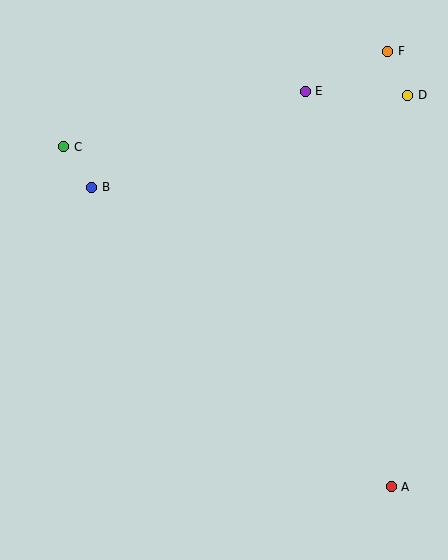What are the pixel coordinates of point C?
Point C is at (64, 147).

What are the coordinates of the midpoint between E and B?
The midpoint between E and B is at (198, 139).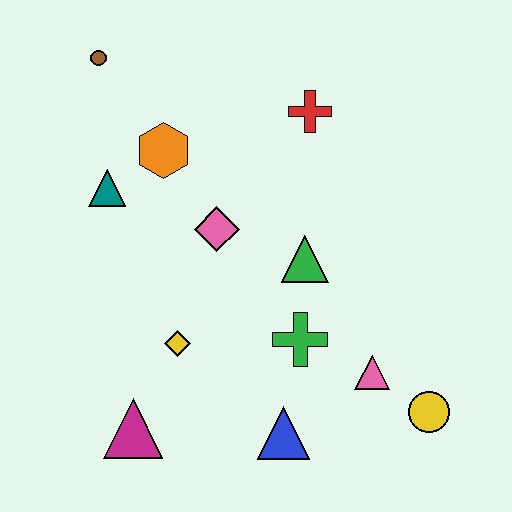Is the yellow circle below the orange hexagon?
Yes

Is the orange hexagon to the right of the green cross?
No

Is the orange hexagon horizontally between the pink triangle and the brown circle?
Yes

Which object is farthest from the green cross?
The brown circle is farthest from the green cross.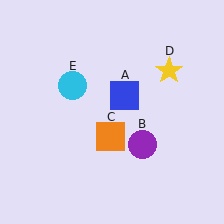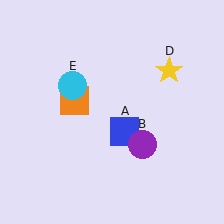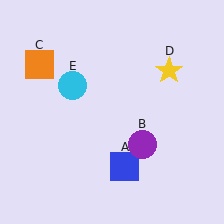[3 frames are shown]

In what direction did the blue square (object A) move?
The blue square (object A) moved down.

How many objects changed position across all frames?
2 objects changed position: blue square (object A), orange square (object C).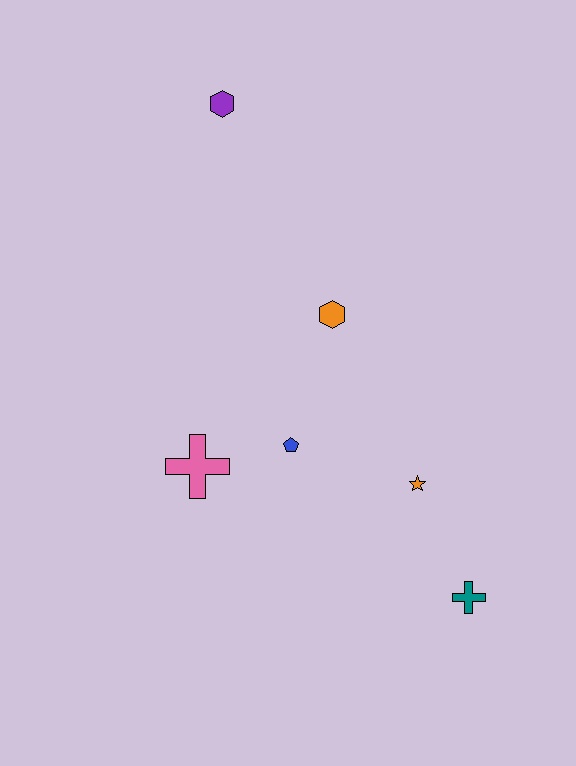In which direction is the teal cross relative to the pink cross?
The teal cross is to the right of the pink cross.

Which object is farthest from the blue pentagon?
The purple hexagon is farthest from the blue pentagon.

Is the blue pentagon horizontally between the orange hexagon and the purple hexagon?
Yes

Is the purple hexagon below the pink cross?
No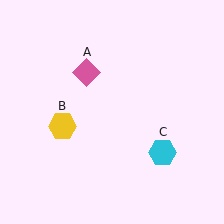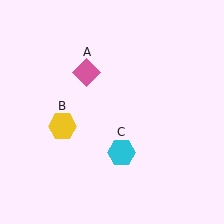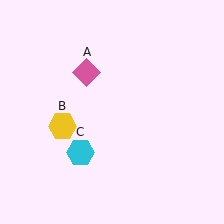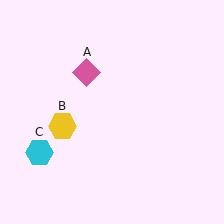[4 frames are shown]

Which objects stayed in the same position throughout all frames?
Pink diamond (object A) and yellow hexagon (object B) remained stationary.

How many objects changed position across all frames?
1 object changed position: cyan hexagon (object C).